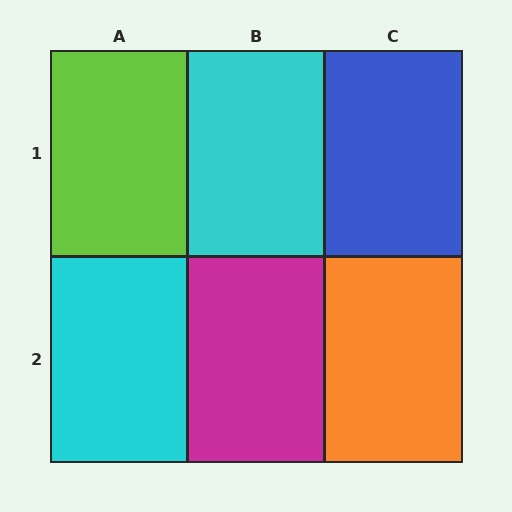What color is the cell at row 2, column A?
Cyan.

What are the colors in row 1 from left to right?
Lime, cyan, blue.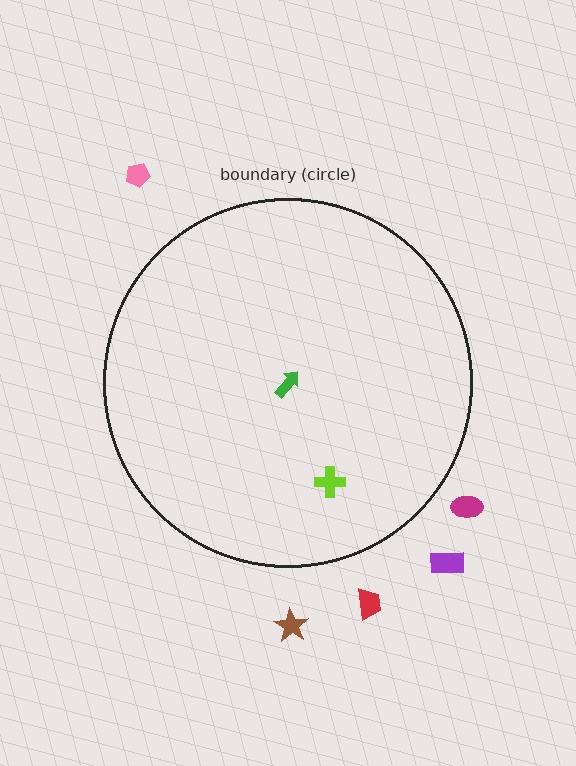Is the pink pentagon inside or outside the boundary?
Outside.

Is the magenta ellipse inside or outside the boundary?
Outside.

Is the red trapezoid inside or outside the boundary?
Outside.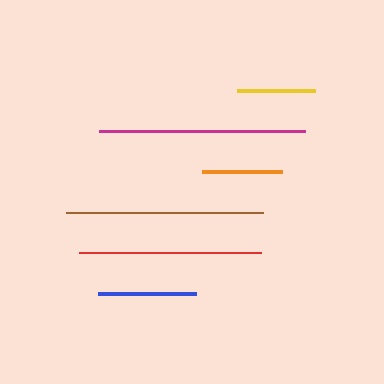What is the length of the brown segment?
The brown segment is approximately 196 pixels long.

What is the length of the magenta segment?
The magenta segment is approximately 207 pixels long.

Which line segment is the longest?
The magenta line is the longest at approximately 207 pixels.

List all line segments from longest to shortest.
From longest to shortest: magenta, brown, red, blue, orange, yellow.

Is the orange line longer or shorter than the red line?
The red line is longer than the orange line.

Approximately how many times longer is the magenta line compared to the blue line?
The magenta line is approximately 2.1 times the length of the blue line.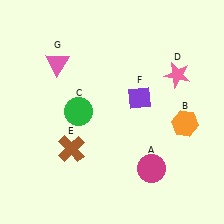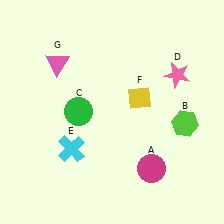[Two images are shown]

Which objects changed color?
B changed from orange to lime. E changed from brown to cyan. F changed from purple to yellow.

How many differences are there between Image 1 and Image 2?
There are 3 differences between the two images.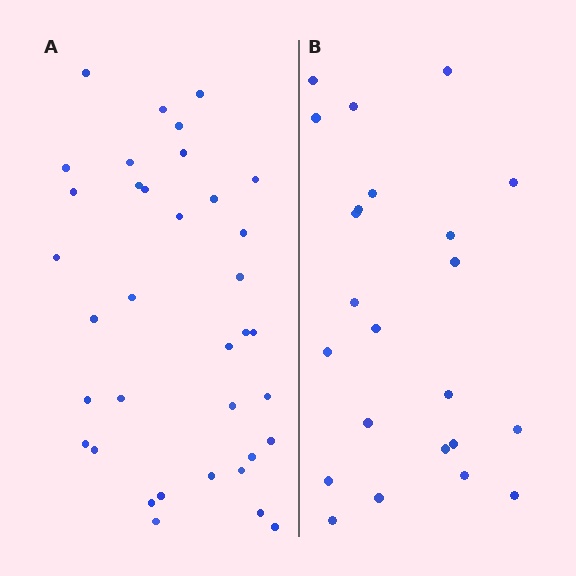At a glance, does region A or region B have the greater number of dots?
Region A (the left region) has more dots.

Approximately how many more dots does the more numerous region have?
Region A has approximately 15 more dots than region B.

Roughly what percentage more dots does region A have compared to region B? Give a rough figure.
About 55% more.